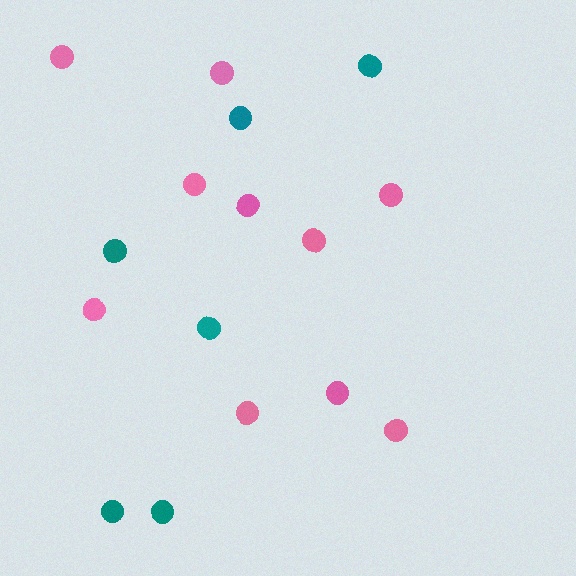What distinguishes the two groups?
There are 2 groups: one group of teal circles (6) and one group of pink circles (10).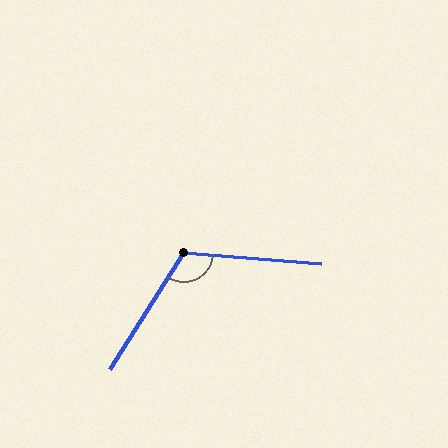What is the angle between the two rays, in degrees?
Approximately 118 degrees.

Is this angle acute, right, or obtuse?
It is obtuse.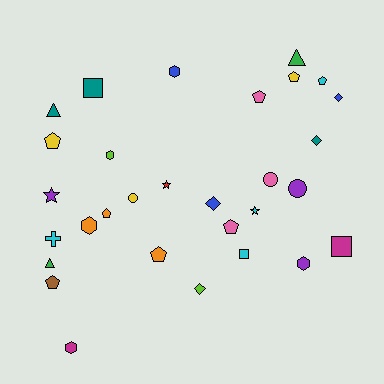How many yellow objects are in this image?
There are 3 yellow objects.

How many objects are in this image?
There are 30 objects.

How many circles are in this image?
There are 3 circles.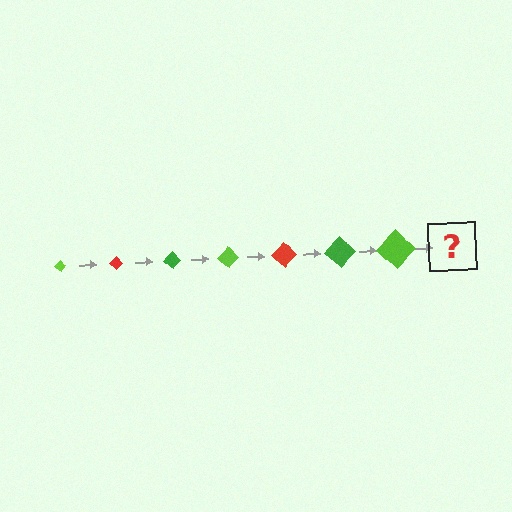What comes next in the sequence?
The next element should be a red diamond, larger than the previous one.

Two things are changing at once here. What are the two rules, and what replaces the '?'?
The two rules are that the diamond grows larger each step and the color cycles through lime, red, and green. The '?' should be a red diamond, larger than the previous one.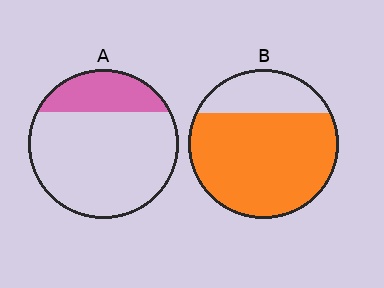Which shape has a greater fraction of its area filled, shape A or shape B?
Shape B.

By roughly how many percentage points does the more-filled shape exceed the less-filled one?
By roughly 50 percentage points (B over A).